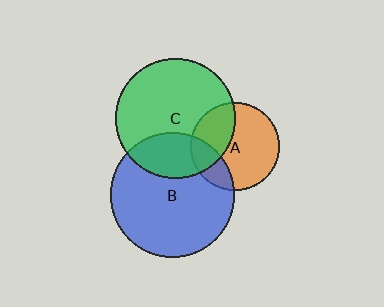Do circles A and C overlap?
Yes.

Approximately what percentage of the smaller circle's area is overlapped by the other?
Approximately 35%.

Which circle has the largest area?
Circle B (blue).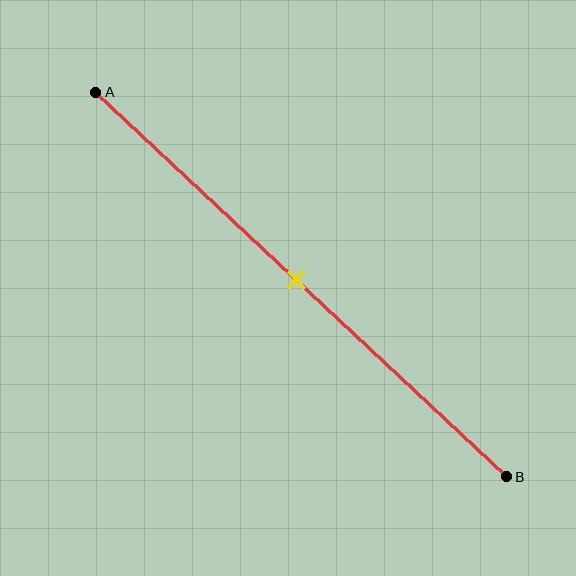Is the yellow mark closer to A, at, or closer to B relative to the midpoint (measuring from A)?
The yellow mark is approximately at the midpoint of segment AB.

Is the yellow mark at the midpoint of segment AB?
Yes, the mark is approximately at the midpoint.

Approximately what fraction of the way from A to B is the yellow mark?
The yellow mark is approximately 50% of the way from A to B.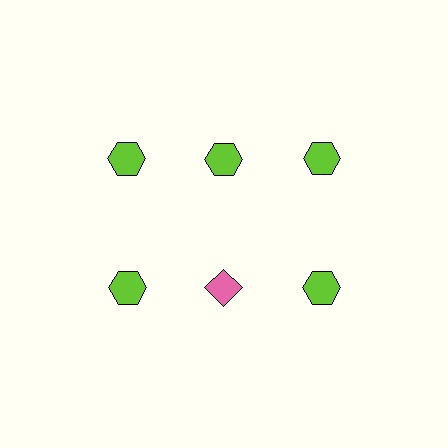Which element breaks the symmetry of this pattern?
The pink diamond in the second row, second from left column breaks the symmetry. All other shapes are lime hexagons.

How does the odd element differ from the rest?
It differs in both color (pink instead of lime) and shape (diamond instead of hexagon).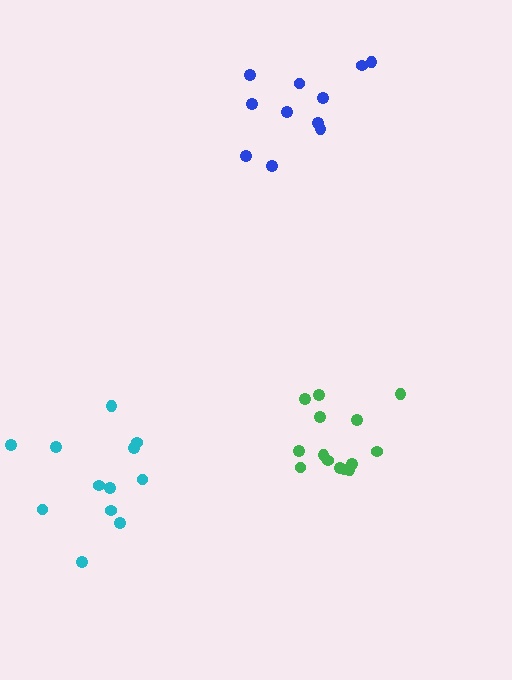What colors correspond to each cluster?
The clusters are colored: cyan, blue, green.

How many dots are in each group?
Group 1: 12 dots, Group 2: 11 dots, Group 3: 14 dots (37 total).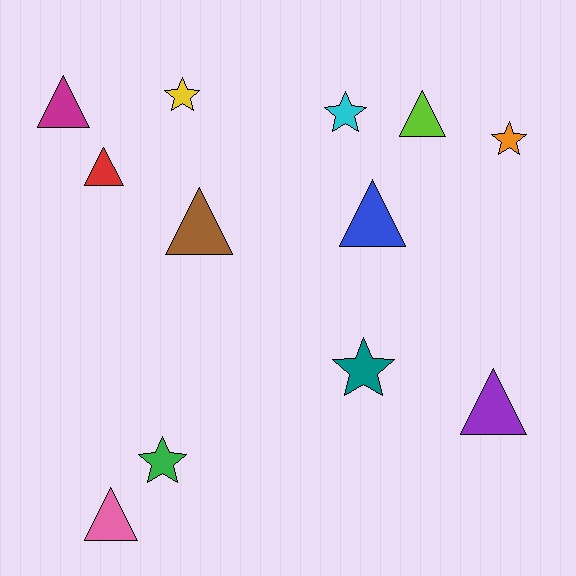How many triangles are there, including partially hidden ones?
There are 7 triangles.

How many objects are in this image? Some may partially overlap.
There are 12 objects.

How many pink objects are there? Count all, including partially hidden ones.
There is 1 pink object.